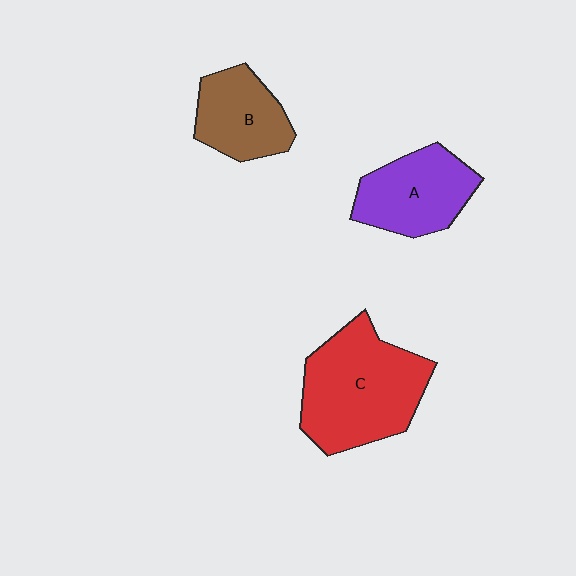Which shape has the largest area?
Shape C (red).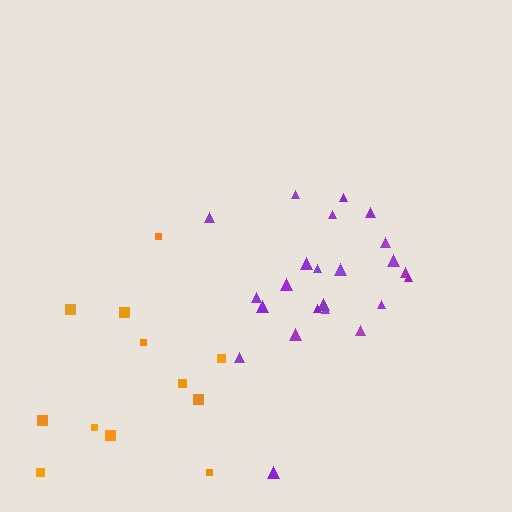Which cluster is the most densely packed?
Purple.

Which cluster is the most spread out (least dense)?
Orange.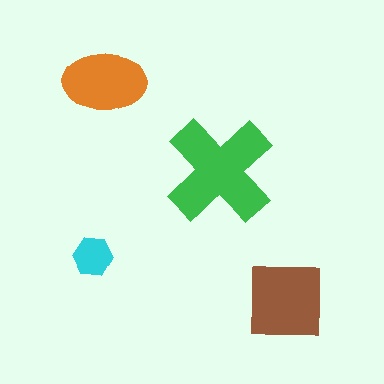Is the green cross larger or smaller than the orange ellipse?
Larger.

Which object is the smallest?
The cyan hexagon.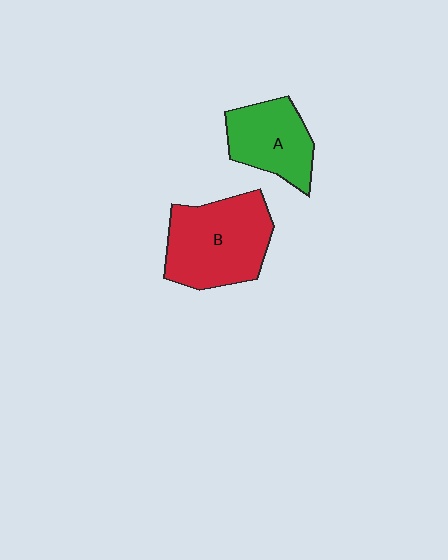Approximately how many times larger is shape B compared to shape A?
Approximately 1.4 times.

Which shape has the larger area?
Shape B (red).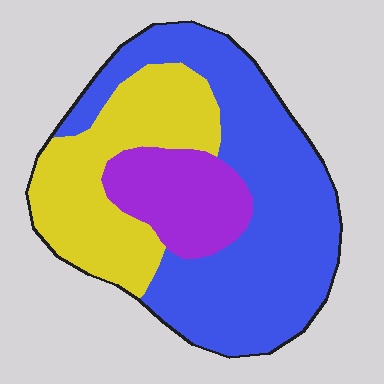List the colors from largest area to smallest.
From largest to smallest: blue, yellow, purple.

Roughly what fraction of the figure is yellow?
Yellow takes up about one third (1/3) of the figure.